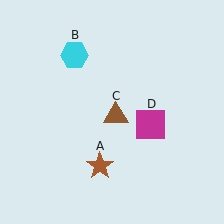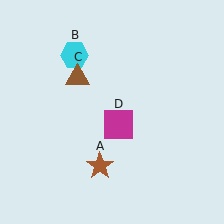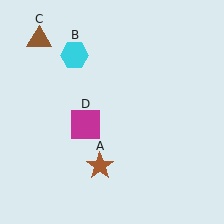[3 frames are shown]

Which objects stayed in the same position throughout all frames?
Brown star (object A) and cyan hexagon (object B) remained stationary.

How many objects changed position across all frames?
2 objects changed position: brown triangle (object C), magenta square (object D).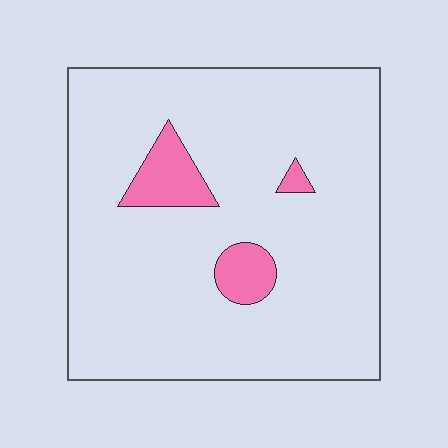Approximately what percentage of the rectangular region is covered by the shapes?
Approximately 10%.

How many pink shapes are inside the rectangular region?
3.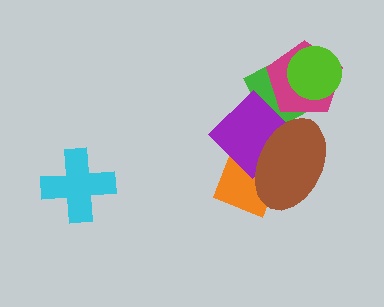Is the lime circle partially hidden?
No, no other shape covers it.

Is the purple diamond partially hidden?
Yes, it is partially covered by another shape.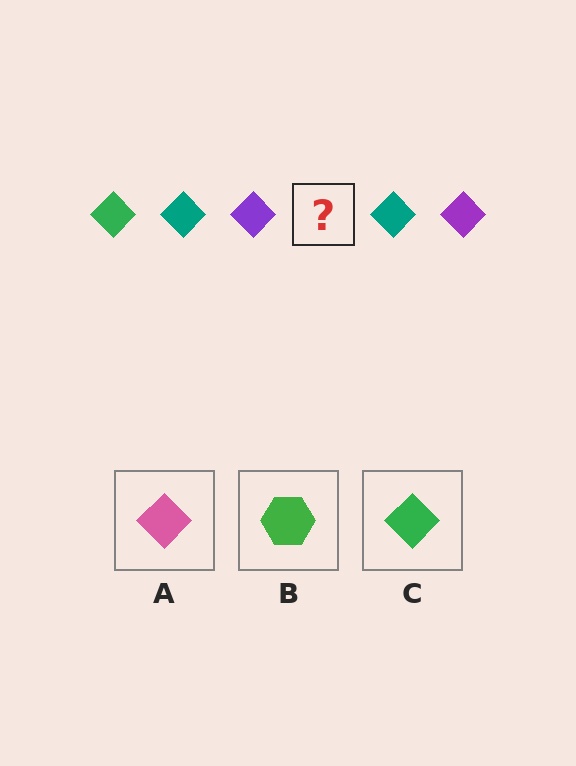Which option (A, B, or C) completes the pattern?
C.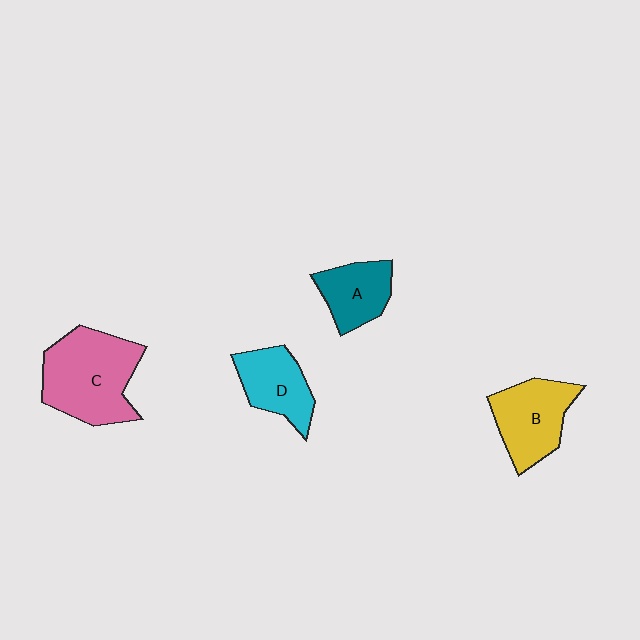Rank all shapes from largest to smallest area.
From largest to smallest: C (pink), B (yellow), D (cyan), A (teal).